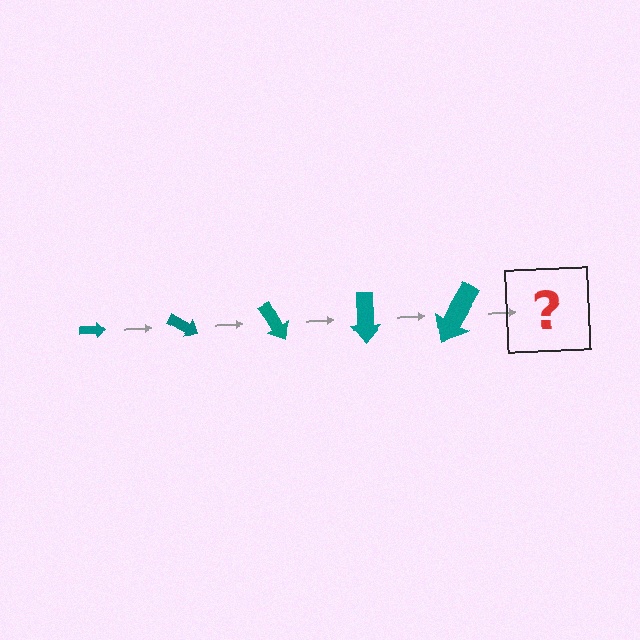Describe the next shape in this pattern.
It should be an arrow, larger than the previous one and rotated 150 degrees from the start.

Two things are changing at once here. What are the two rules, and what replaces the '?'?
The two rules are that the arrow grows larger each step and it rotates 30 degrees each step. The '?' should be an arrow, larger than the previous one and rotated 150 degrees from the start.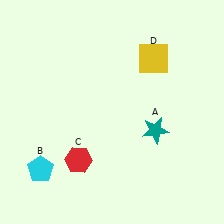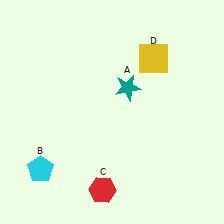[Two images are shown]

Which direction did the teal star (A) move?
The teal star (A) moved up.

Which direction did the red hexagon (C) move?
The red hexagon (C) moved down.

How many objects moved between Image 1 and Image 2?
2 objects moved between the two images.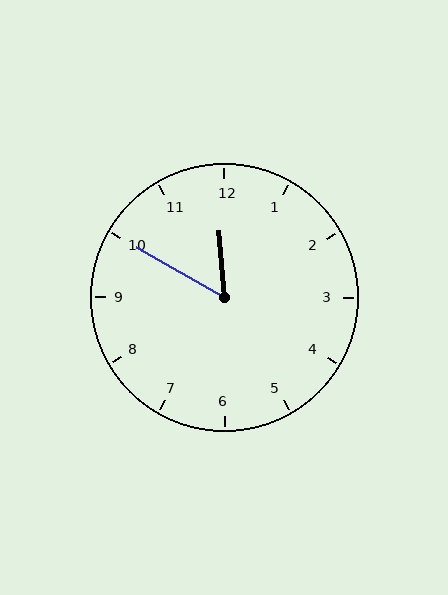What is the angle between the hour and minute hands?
Approximately 55 degrees.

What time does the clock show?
11:50.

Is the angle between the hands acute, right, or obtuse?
It is acute.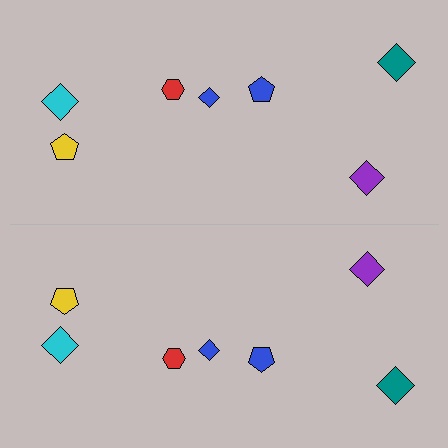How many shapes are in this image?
There are 14 shapes in this image.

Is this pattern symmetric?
Yes, this pattern has bilateral (reflection) symmetry.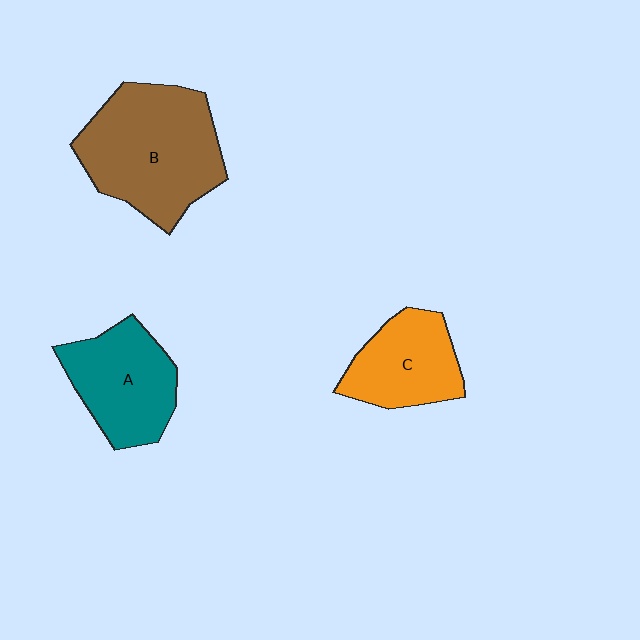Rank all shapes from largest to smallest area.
From largest to smallest: B (brown), A (teal), C (orange).